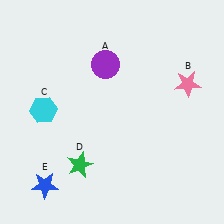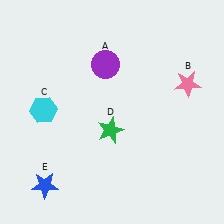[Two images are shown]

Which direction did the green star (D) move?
The green star (D) moved up.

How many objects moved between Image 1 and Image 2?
1 object moved between the two images.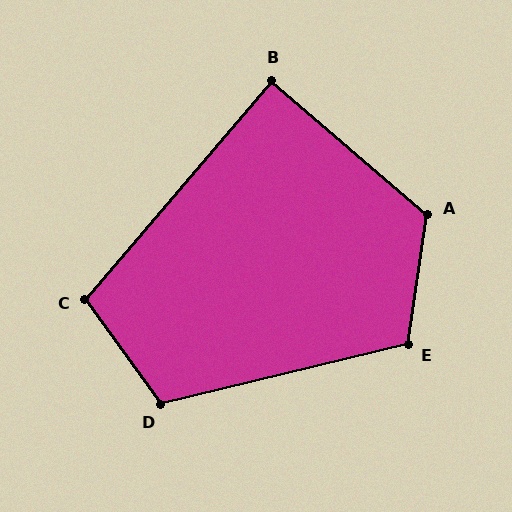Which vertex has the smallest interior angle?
B, at approximately 90 degrees.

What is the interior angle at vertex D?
Approximately 112 degrees (obtuse).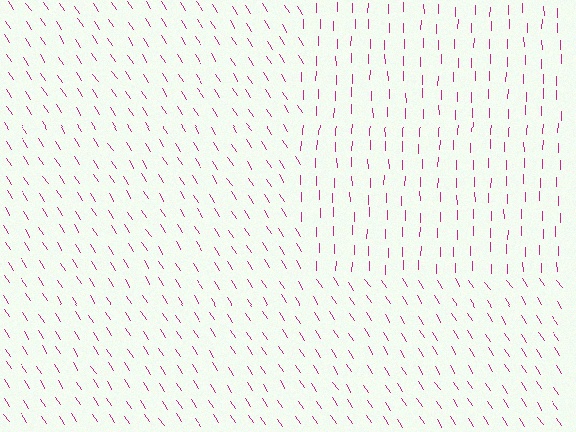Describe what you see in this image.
The image is filled with small magenta line segments. A rectangle region in the image has lines oriented differently from the surrounding lines, creating a visible texture boundary.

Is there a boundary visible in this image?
Yes, there is a texture boundary formed by a change in line orientation.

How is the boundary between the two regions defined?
The boundary is defined purely by a change in line orientation (approximately 33 degrees difference). All lines are the same color and thickness.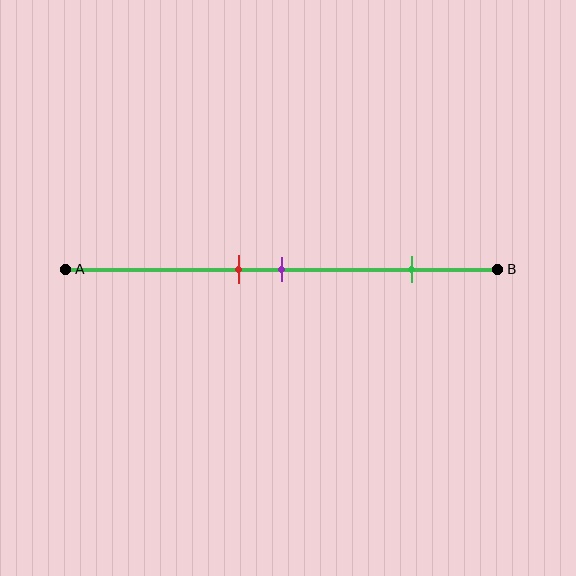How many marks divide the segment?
There are 3 marks dividing the segment.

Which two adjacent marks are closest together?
The red and purple marks are the closest adjacent pair.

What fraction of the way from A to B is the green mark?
The green mark is approximately 80% (0.8) of the way from A to B.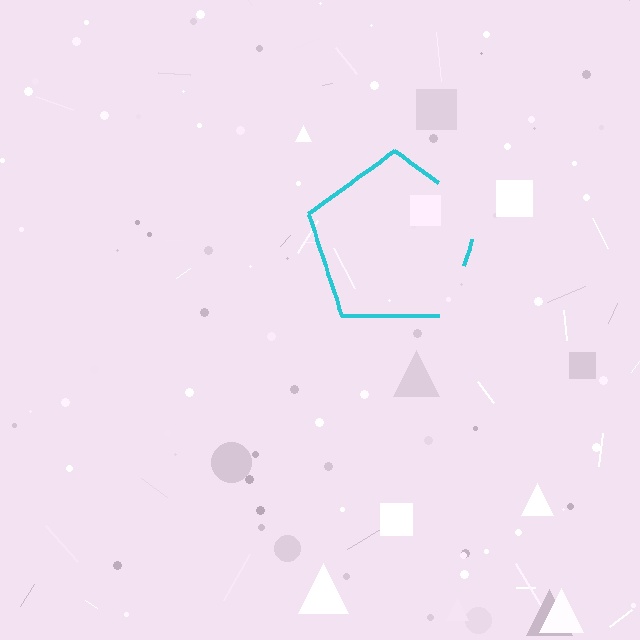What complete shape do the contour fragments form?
The contour fragments form a pentagon.